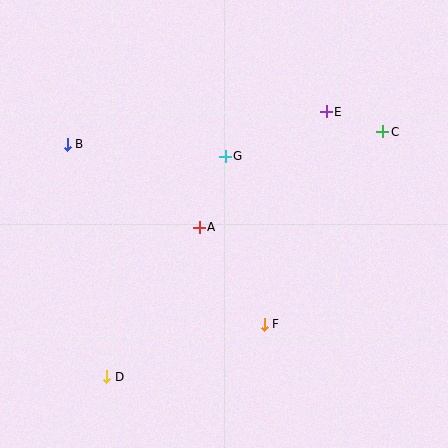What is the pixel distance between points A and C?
The distance between A and C is 207 pixels.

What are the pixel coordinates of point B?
Point B is at (67, 144).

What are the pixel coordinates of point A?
Point A is at (199, 227).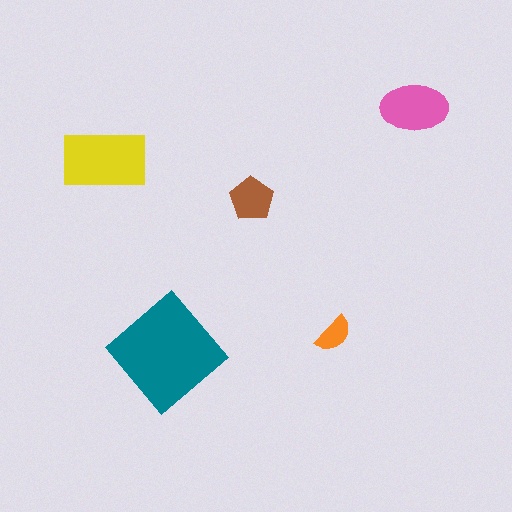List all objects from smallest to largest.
The orange semicircle, the brown pentagon, the pink ellipse, the yellow rectangle, the teal diamond.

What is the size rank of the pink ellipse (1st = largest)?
3rd.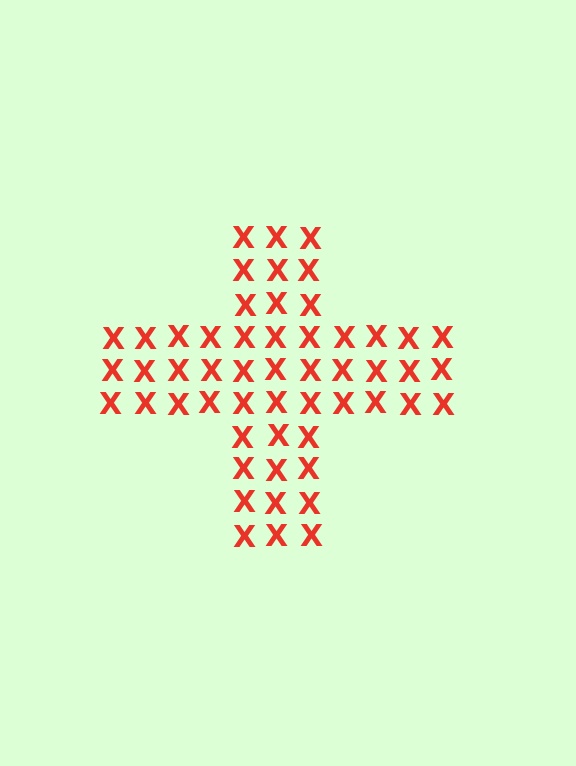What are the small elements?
The small elements are letter X's.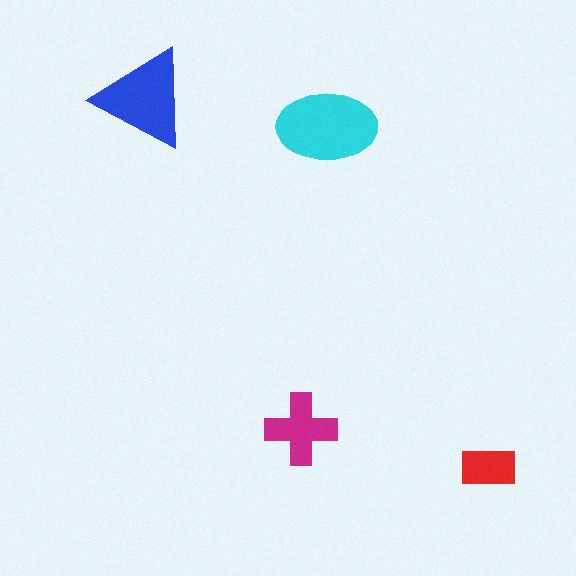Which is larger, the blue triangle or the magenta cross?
The blue triangle.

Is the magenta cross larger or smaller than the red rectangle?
Larger.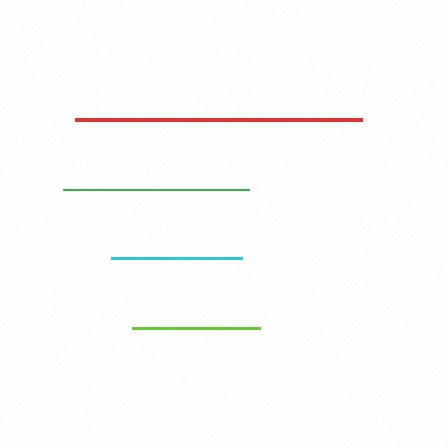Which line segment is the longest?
The red line is the longest at approximately 287 pixels.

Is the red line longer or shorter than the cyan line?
The red line is longer than the cyan line.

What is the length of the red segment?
The red segment is approximately 287 pixels long.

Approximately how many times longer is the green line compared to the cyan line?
The green line is approximately 1.4 times the length of the cyan line.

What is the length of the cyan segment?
The cyan segment is approximately 131 pixels long.